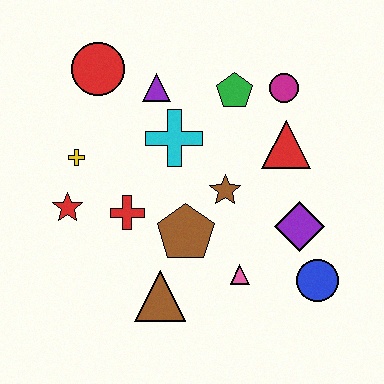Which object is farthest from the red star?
The blue circle is farthest from the red star.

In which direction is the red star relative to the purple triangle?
The red star is below the purple triangle.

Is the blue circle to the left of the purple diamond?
No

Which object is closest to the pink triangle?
The brown pentagon is closest to the pink triangle.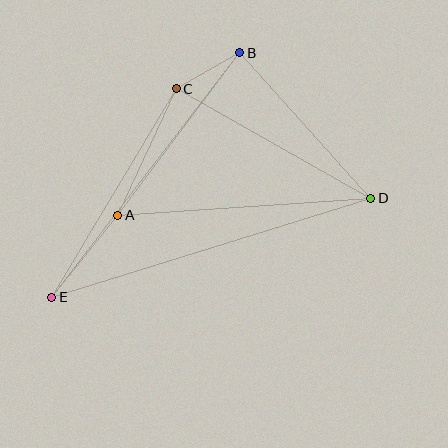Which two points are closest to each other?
Points B and C are closest to each other.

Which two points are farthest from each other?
Points D and E are farthest from each other.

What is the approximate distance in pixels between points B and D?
The distance between B and D is approximately 196 pixels.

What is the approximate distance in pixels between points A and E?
The distance between A and E is approximately 105 pixels.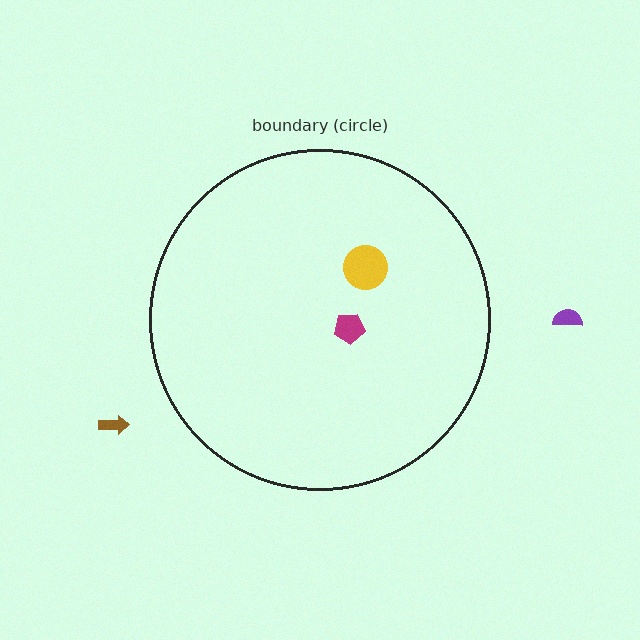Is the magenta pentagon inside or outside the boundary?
Inside.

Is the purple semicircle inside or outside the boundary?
Outside.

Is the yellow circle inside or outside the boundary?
Inside.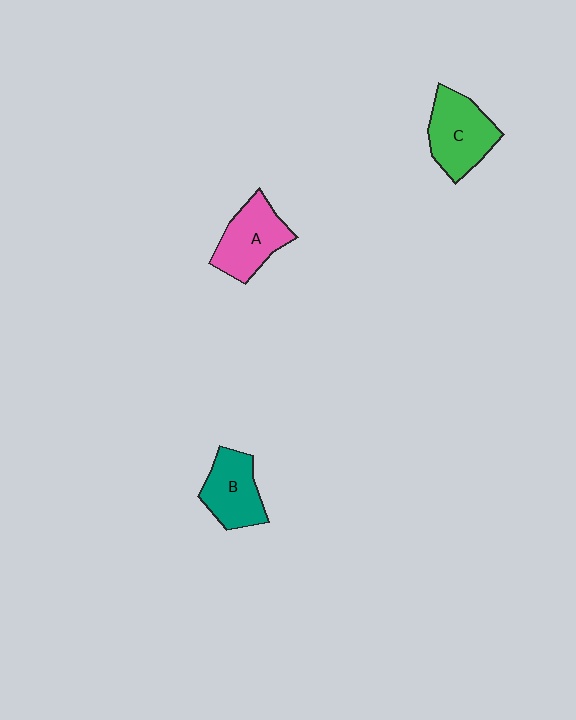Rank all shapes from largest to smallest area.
From largest to smallest: C (green), A (pink), B (teal).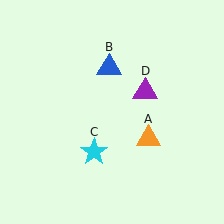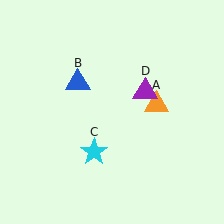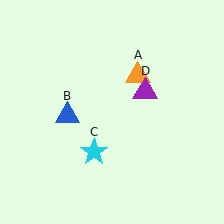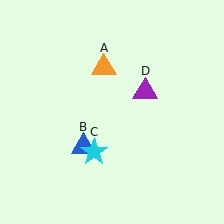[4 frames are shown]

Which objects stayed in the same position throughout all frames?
Cyan star (object C) and purple triangle (object D) remained stationary.